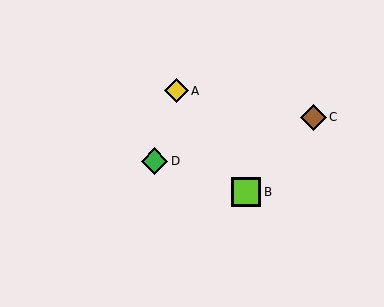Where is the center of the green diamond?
The center of the green diamond is at (154, 161).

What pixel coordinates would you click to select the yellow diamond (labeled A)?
Click at (176, 91) to select the yellow diamond A.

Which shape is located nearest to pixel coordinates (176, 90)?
The yellow diamond (labeled A) at (176, 91) is nearest to that location.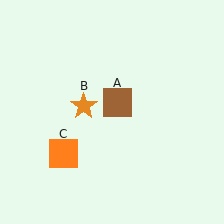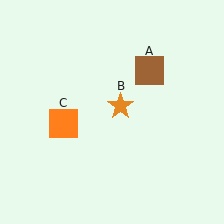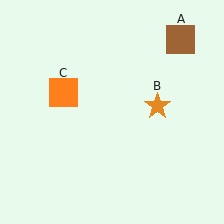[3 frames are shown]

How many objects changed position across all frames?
3 objects changed position: brown square (object A), orange star (object B), orange square (object C).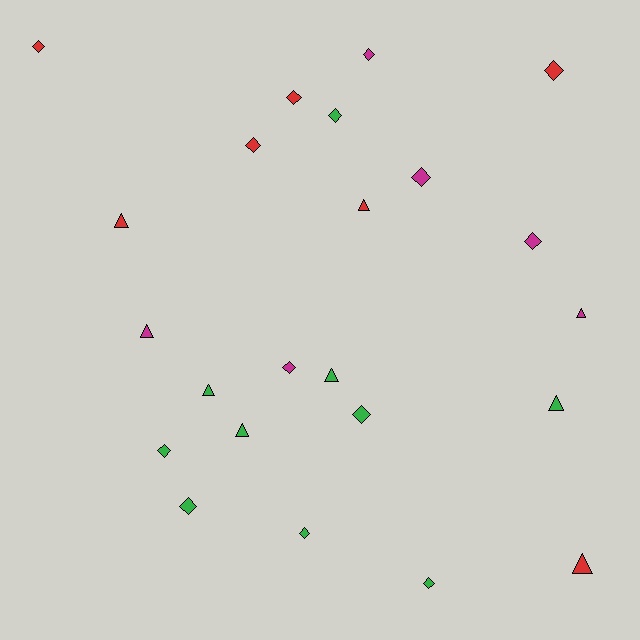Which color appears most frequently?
Green, with 10 objects.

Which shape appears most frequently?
Diamond, with 14 objects.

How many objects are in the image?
There are 23 objects.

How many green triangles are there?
There are 4 green triangles.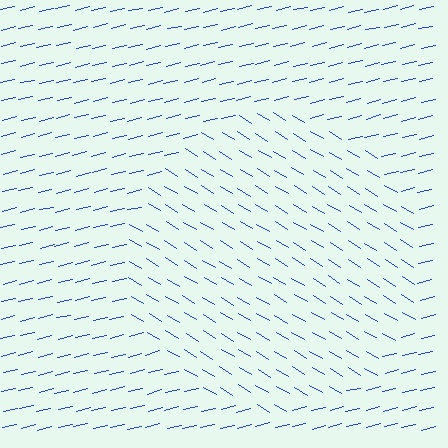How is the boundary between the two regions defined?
The boundary is defined purely by a change in line orientation (approximately 45 degrees difference). All lines are the same color and thickness.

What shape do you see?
I see a circle.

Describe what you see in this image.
The image is filled with small blue line segments. A circle region in the image has lines oriented differently from the surrounding lines, creating a visible texture boundary.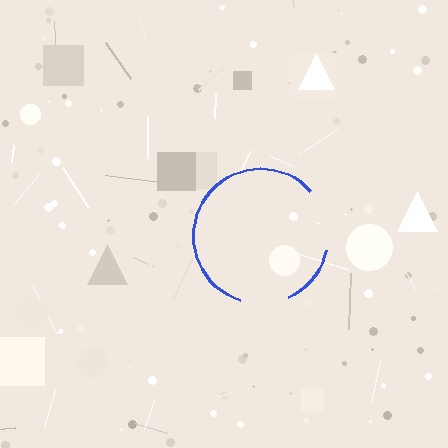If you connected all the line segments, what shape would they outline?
They would outline a circle.